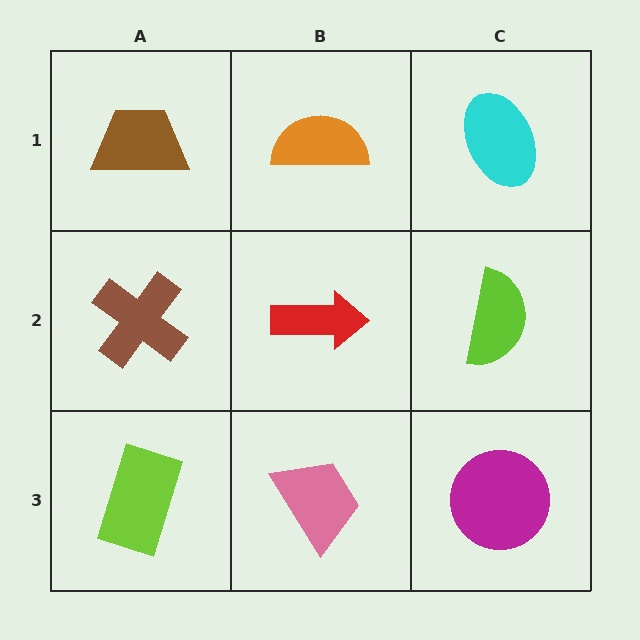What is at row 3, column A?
A lime rectangle.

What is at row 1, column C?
A cyan ellipse.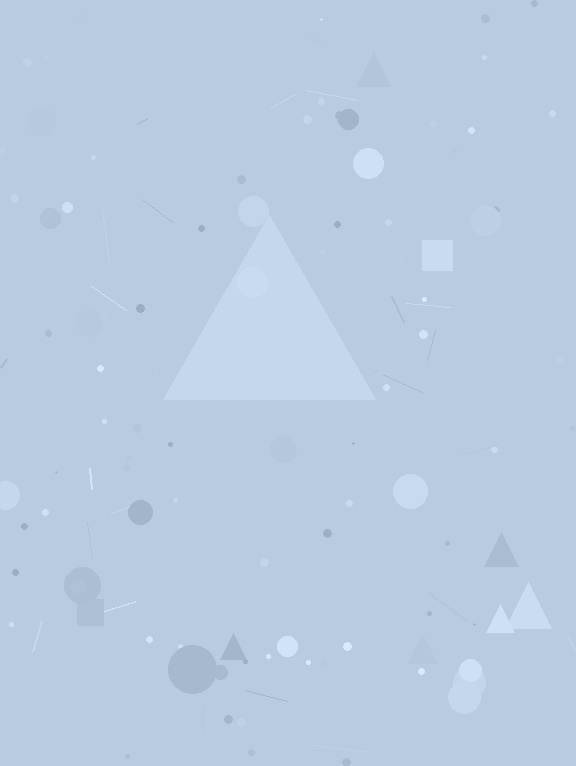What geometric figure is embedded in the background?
A triangle is embedded in the background.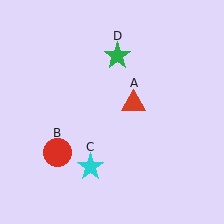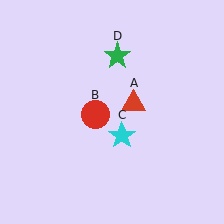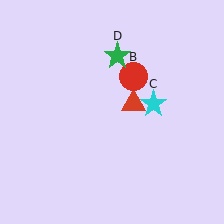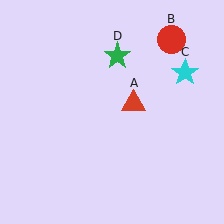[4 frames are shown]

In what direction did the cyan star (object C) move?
The cyan star (object C) moved up and to the right.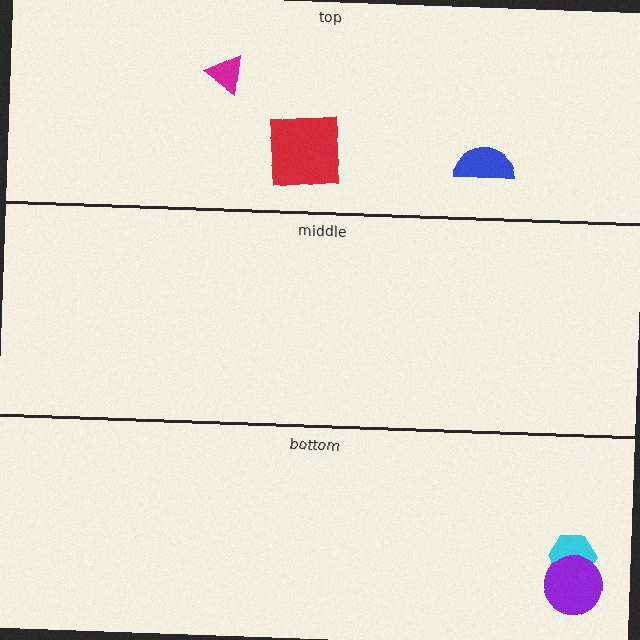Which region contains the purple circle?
The bottom region.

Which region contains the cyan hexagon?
The bottom region.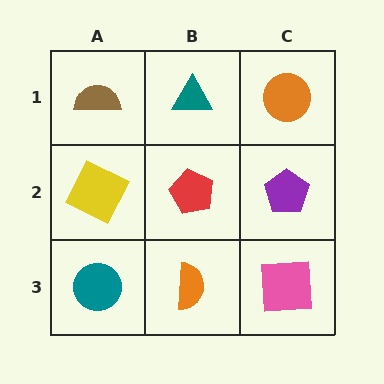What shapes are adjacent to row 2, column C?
An orange circle (row 1, column C), a pink square (row 3, column C), a red pentagon (row 2, column B).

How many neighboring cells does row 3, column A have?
2.